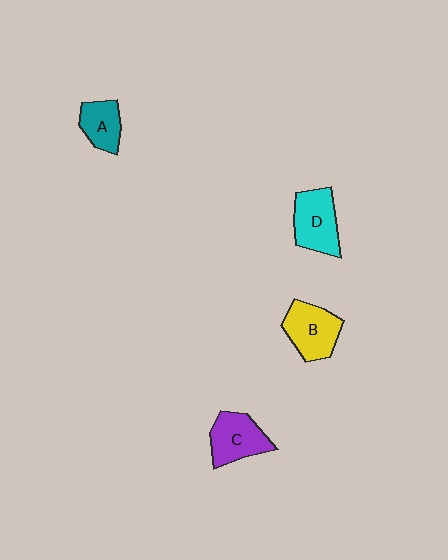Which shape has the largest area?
Shape D (cyan).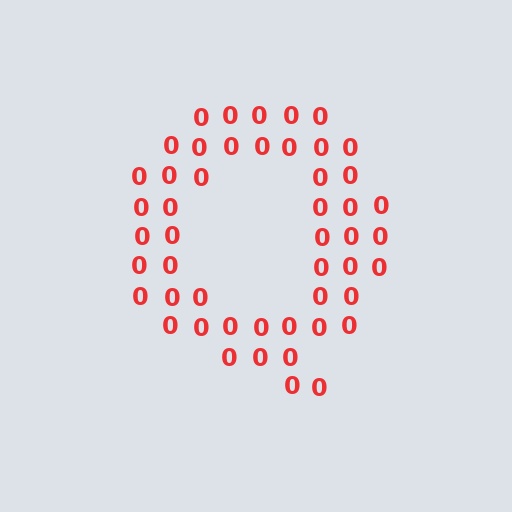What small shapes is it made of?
It is made of small digit 0's.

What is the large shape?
The large shape is the letter Q.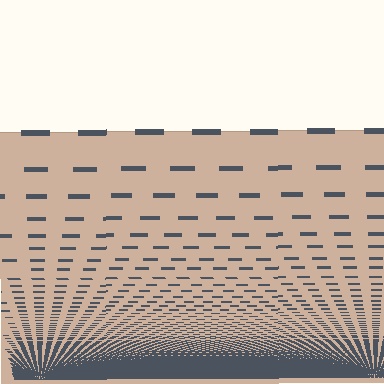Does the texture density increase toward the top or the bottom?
Density increases toward the bottom.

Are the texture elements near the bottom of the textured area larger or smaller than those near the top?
Smaller. The gradient is inverted — elements near the bottom are smaller and denser.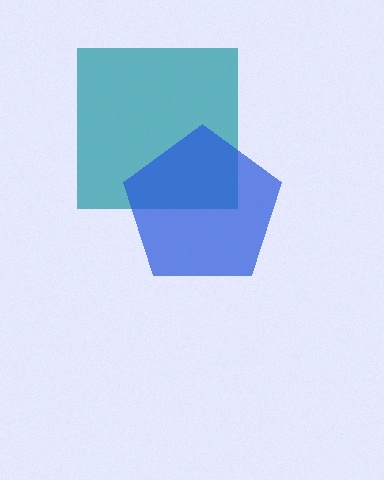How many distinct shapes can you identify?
There are 2 distinct shapes: a teal square, a blue pentagon.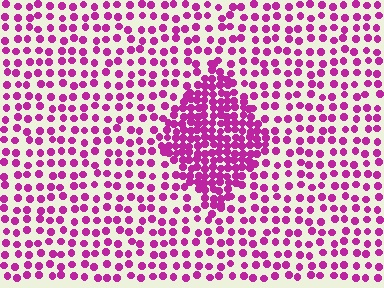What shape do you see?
I see a diamond.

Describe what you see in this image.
The image contains small magenta elements arranged at two different densities. A diamond-shaped region is visible where the elements are more densely packed than the surrounding area.